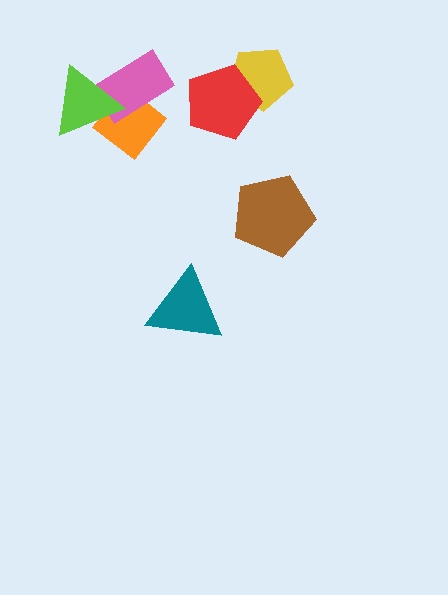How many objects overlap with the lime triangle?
2 objects overlap with the lime triangle.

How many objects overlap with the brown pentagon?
0 objects overlap with the brown pentagon.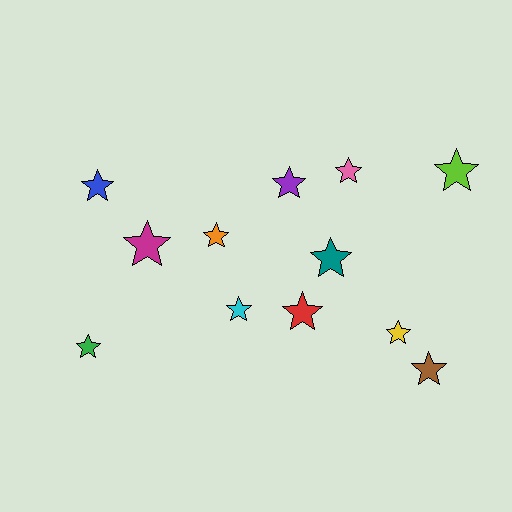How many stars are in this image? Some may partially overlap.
There are 12 stars.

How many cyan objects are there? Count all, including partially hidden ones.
There is 1 cyan object.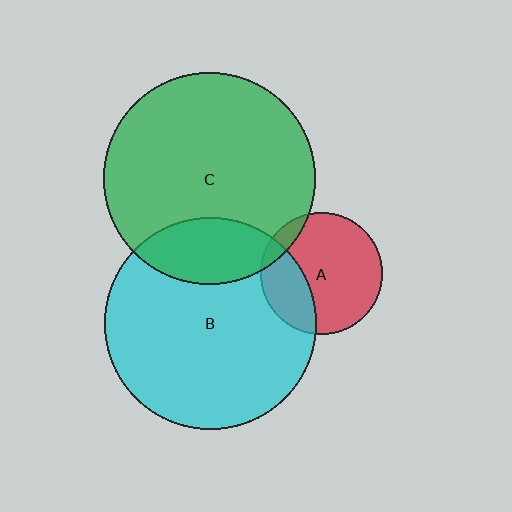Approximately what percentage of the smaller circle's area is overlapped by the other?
Approximately 10%.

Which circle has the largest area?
Circle B (cyan).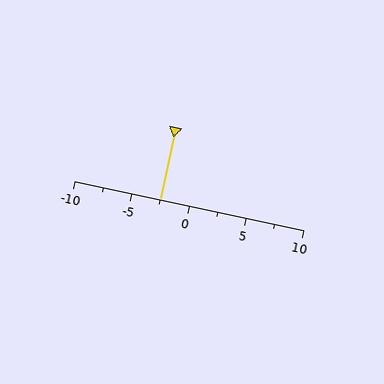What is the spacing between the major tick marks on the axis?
The major ticks are spaced 5 apart.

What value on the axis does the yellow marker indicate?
The marker indicates approximately -2.5.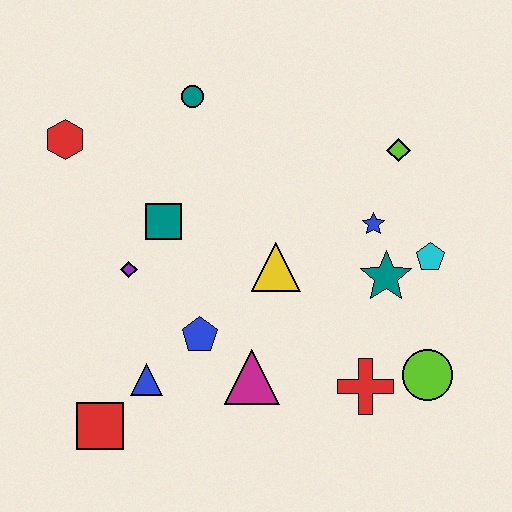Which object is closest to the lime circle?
The red cross is closest to the lime circle.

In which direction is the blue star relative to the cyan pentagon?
The blue star is to the left of the cyan pentagon.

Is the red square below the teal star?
Yes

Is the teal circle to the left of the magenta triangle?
Yes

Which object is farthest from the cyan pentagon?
The red hexagon is farthest from the cyan pentagon.